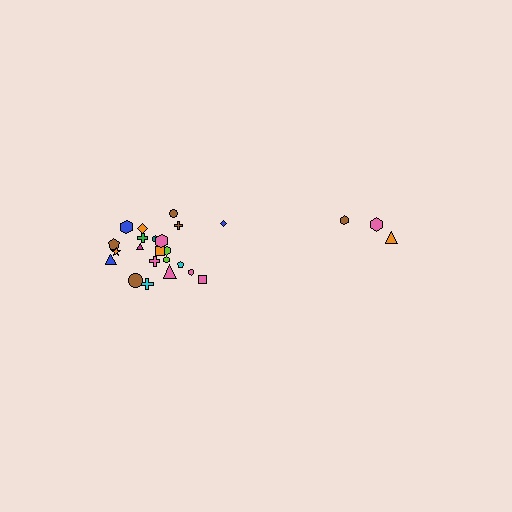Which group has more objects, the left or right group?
The left group.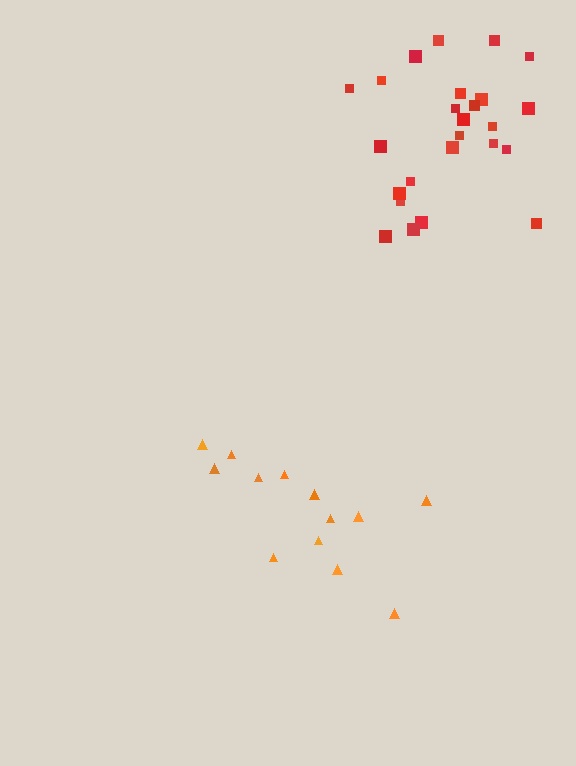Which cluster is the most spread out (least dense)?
Orange.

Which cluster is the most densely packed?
Red.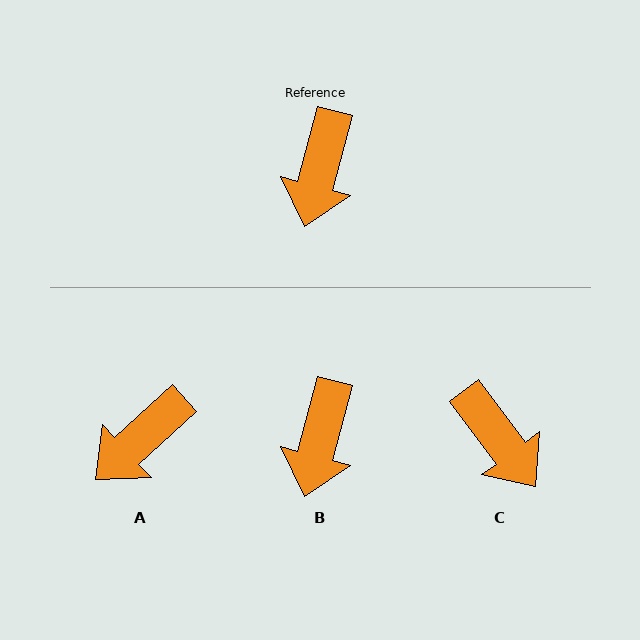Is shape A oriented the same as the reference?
No, it is off by about 33 degrees.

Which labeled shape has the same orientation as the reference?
B.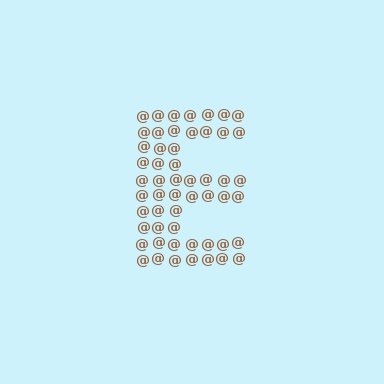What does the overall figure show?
The overall figure shows the letter E.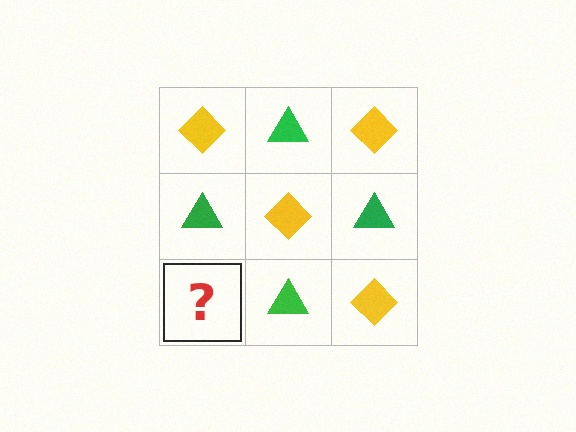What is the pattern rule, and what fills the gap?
The rule is that it alternates yellow diamond and green triangle in a checkerboard pattern. The gap should be filled with a yellow diamond.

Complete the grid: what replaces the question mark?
The question mark should be replaced with a yellow diamond.